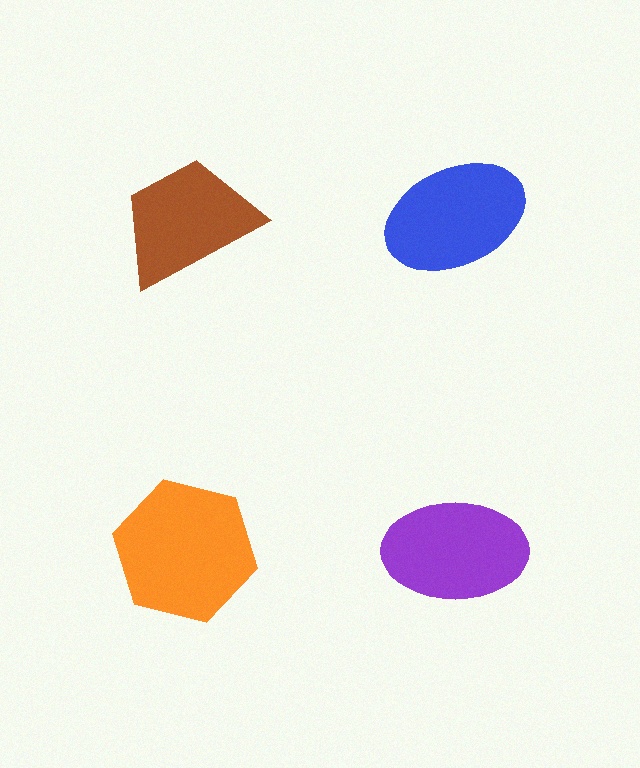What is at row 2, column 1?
An orange hexagon.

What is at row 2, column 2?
A purple ellipse.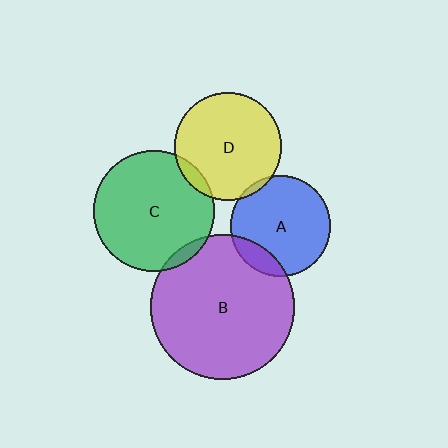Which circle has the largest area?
Circle B (purple).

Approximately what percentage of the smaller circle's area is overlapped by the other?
Approximately 5%.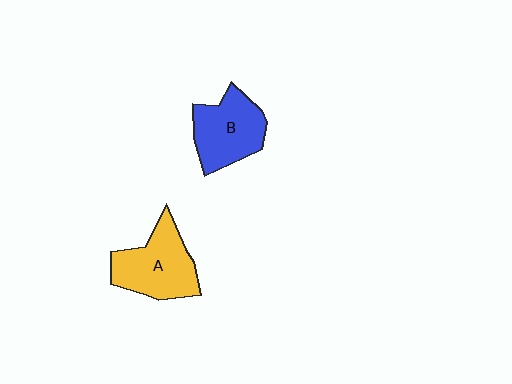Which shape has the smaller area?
Shape B (blue).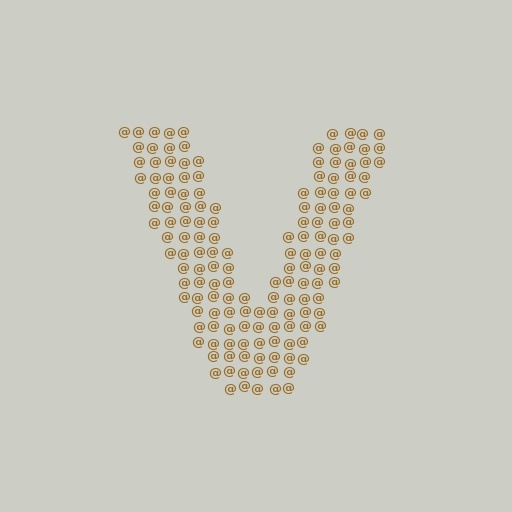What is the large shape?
The large shape is the letter V.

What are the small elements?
The small elements are at signs.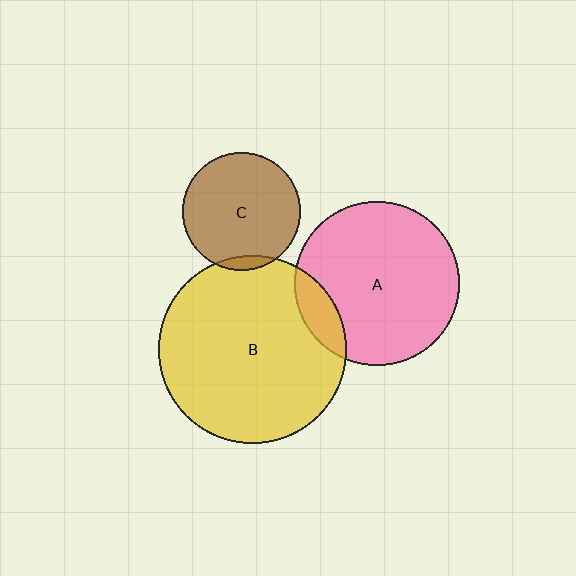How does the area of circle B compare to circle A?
Approximately 1.3 times.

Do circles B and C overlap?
Yes.